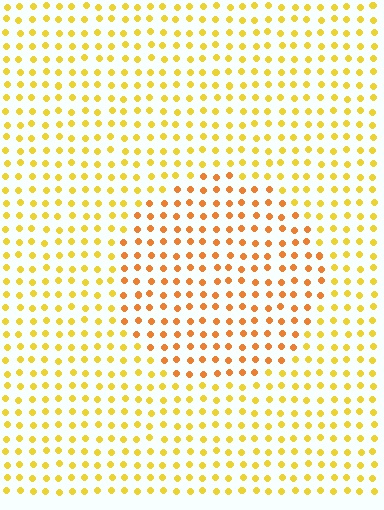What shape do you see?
I see a circle.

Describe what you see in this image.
The image is filled with small yellow elements in a uniform arrangement. A circle-shaped region is visible where the elements are tinted to a slightly different hue, forming a subtle color boundary.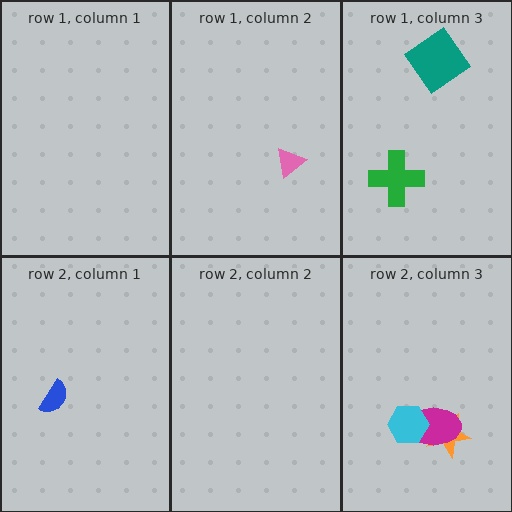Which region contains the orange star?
The row 2, column 3 region.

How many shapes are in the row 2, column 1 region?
1.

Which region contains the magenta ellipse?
The row 2, column 3 region.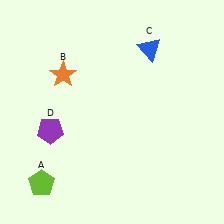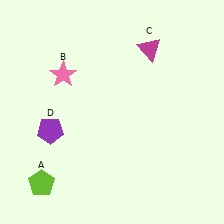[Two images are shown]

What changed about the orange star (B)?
In Image 1, B is orange. In Image 2, it changed to pink.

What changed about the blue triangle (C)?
In Image 1, C is blue. In Image 2, it changed to magenta.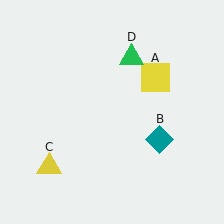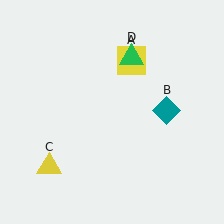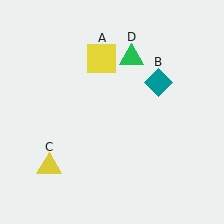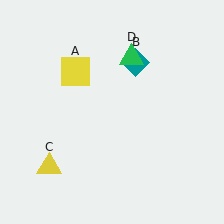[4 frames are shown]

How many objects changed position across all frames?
2 objects changed position: yellow square (object A), teal diamond (object B).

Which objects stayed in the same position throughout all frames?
Yellow triangle (object C) and green triangle (object D) remained stationary.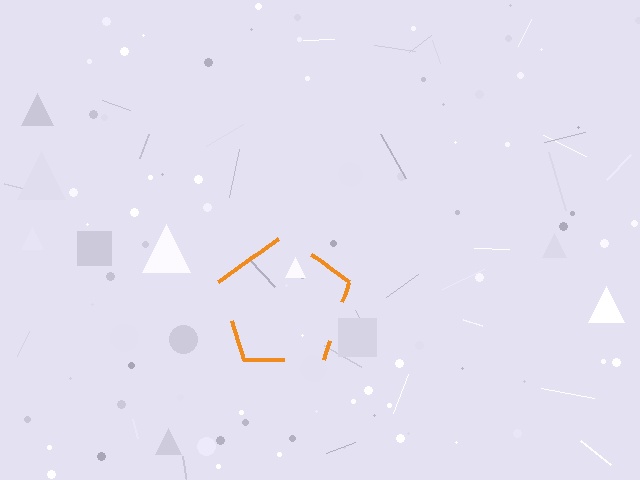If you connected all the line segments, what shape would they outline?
They would outline a pentagon.